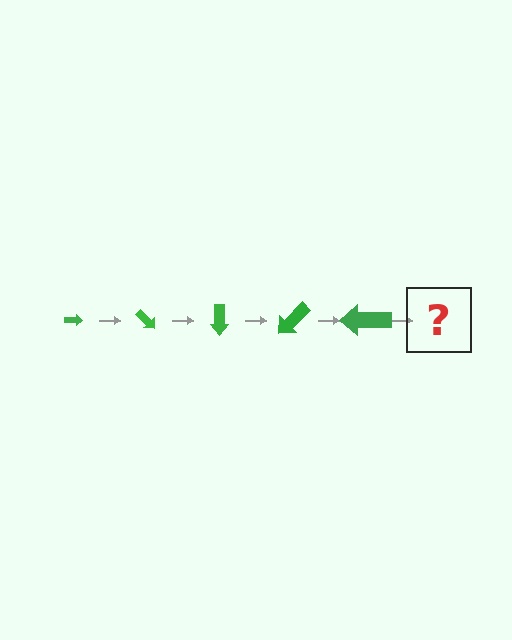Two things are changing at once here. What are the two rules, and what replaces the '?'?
The two rules are that the arrow grows larger each step and it rotates 45 degrees each step. The '?' should be an arrow, larger than the previous one and rotated 225 degrees from the start.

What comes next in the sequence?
The next element should be an arrow, larger than the previous one and rotated 225 degrees from the start.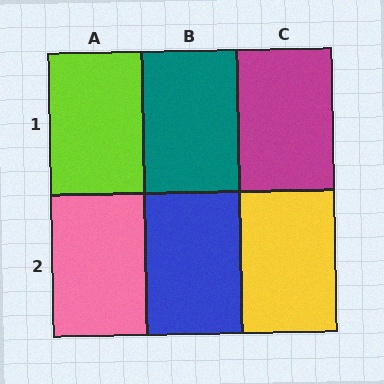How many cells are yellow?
1 cell is yellow.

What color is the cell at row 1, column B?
Teal.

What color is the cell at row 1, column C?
Magenta.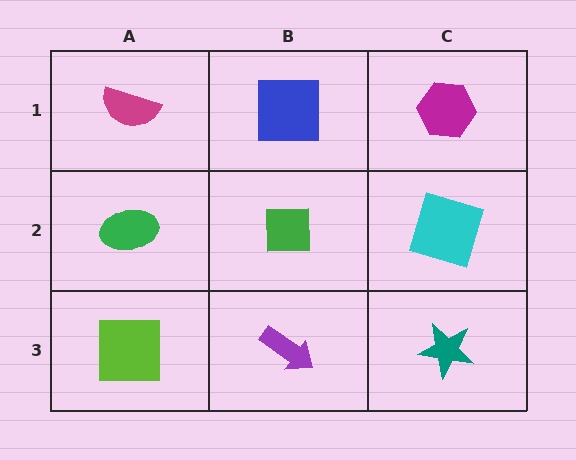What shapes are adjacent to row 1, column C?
A cyan square (row 2, column C), a blue square (row 1, column B).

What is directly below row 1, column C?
A cyan square.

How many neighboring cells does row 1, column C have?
2.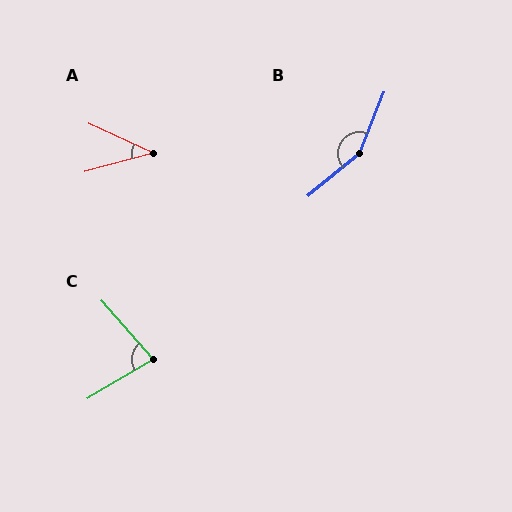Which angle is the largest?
B, at approximately 151 degrees.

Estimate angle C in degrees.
Approximately 80 degrees.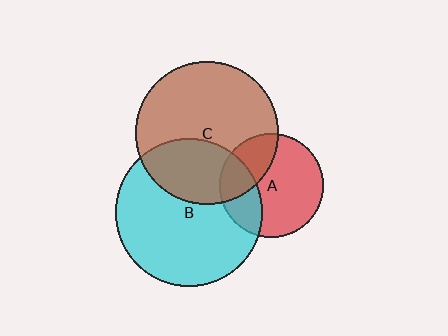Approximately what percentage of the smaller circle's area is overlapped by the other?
Approximately 35%.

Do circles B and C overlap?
Yes.